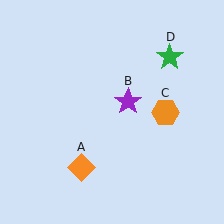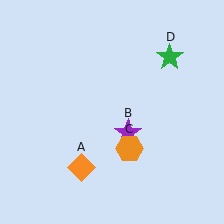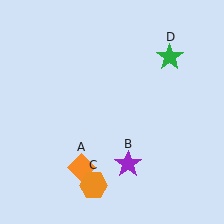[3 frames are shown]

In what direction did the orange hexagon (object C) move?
The orange hexagon (object C) moved down and to the left.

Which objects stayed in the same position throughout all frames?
Orange diamond (object A) and green star (object D) remained stationary.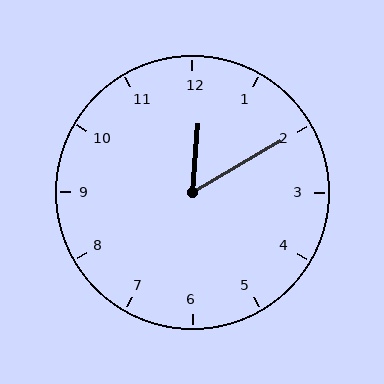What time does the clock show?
12:10.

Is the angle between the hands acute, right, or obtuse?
It is acute.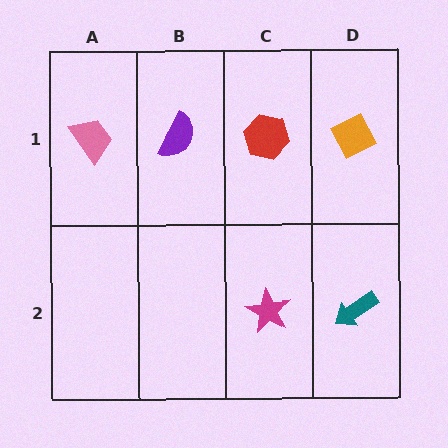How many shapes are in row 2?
2 shapes.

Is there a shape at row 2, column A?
No, that cell is empty.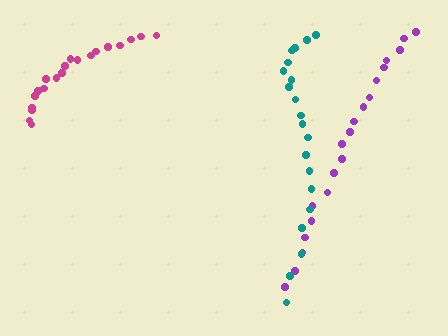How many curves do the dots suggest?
There are 3 distinct paths.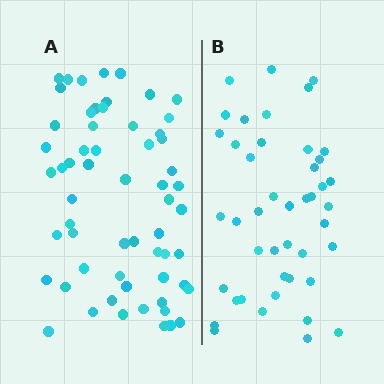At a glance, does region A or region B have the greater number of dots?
Region A (the left region) has more dots.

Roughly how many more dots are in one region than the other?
Region A has approximately 15 more dots than region B.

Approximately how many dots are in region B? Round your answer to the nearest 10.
About 40 dots. (The exact count is 44, which rounds to 40.)